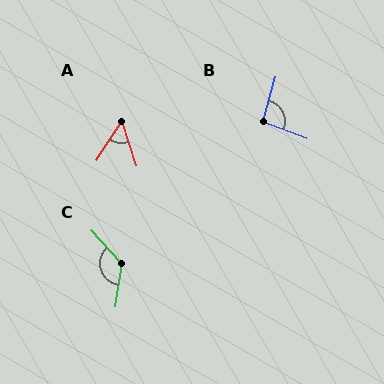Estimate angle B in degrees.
Approximately 95 degrees.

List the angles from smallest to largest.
A (50°), B (95°), C (130°).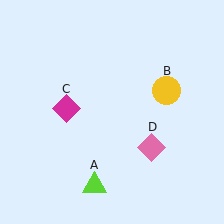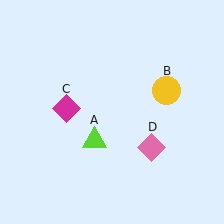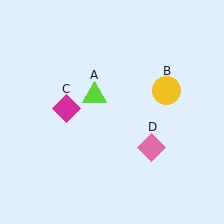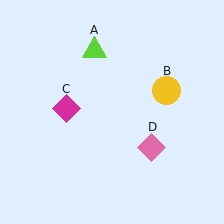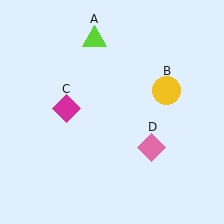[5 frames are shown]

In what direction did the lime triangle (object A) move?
The lime triangle (object A) moved up.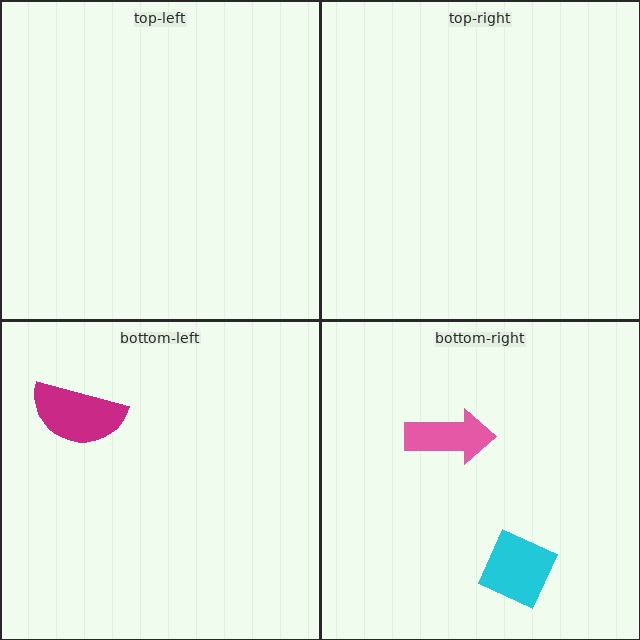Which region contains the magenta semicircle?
The bottom-left region.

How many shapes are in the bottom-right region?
2.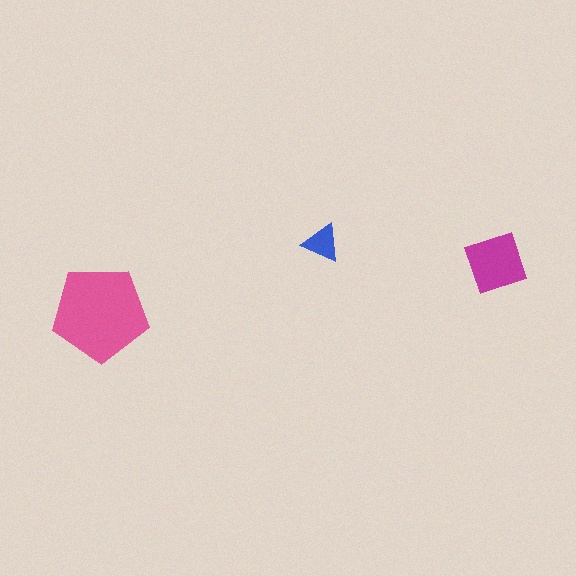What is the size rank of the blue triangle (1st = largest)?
3rd.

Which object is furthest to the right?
The magenta diamond is rightmost.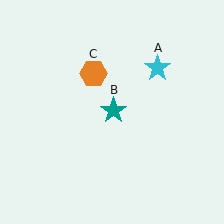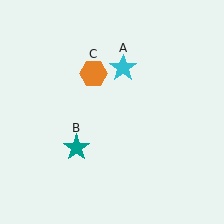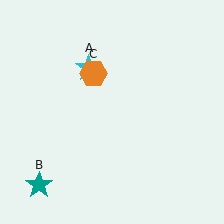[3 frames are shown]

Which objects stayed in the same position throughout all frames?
Orange hexagon (object C) remained stationary.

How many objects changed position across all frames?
2 objects changed position: cyan star (object A), teal star (object B).